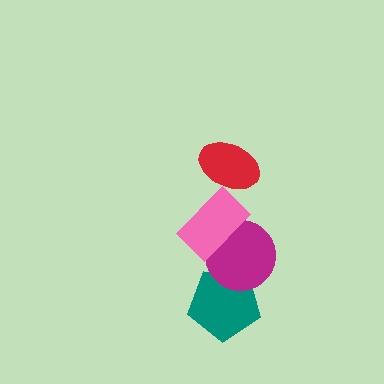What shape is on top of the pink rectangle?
The red ellipse is on top of the pink rectangle.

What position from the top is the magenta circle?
The magenta circle is 3rd from the top.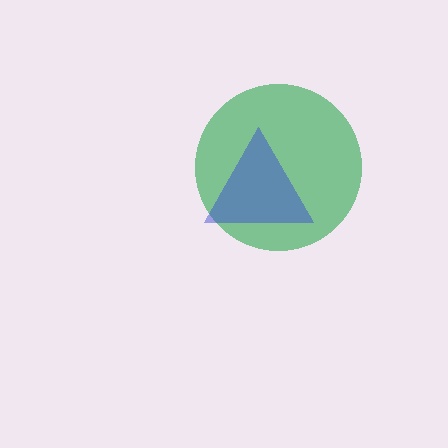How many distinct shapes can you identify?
There are 2 distinct shapes: a green circle, a blue triangle.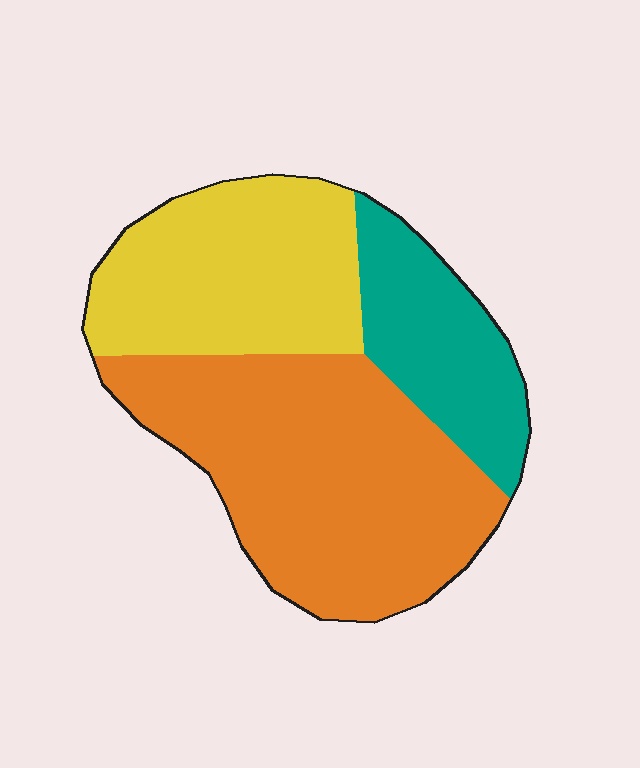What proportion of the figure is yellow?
Yellow takes up about one third (1/3) of the figure.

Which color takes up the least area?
Teal, at roughly 20%.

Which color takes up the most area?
Orange, at roughly 50%.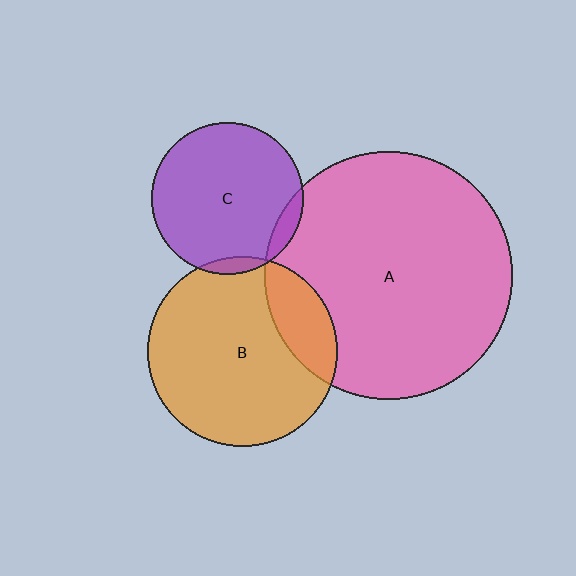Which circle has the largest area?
Circle A (pink).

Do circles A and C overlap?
Yes.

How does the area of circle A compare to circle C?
Approximately 2.7 times.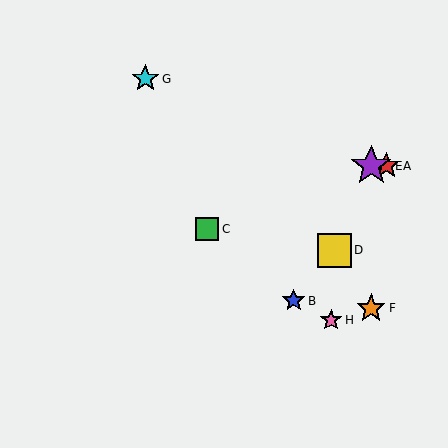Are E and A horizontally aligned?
Yes, both are at y≈166.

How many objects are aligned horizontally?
2 objects (A, E) are aligned horizontally.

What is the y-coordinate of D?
Object D is at y≈250.